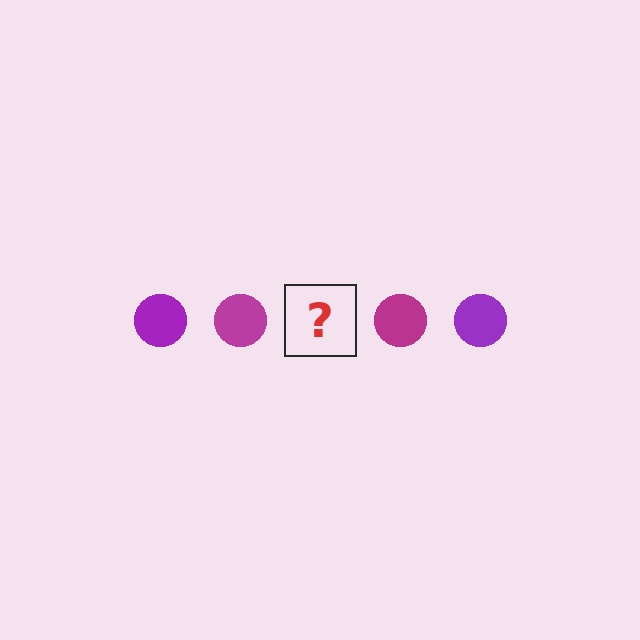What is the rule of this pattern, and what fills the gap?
The rule is that the pattern cycles through purple, magenta circles. The gap should be filled with a purple circle.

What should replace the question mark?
The question mark should be replaced with a purple circle.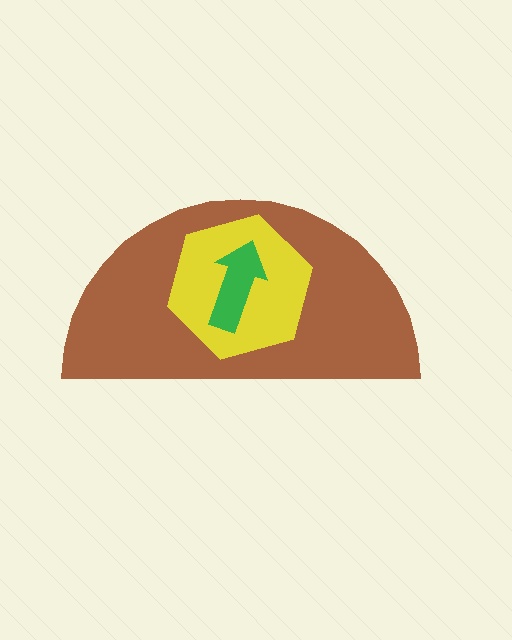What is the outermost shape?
The brown semicircle.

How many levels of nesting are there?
3.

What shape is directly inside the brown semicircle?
The yellow hexagon.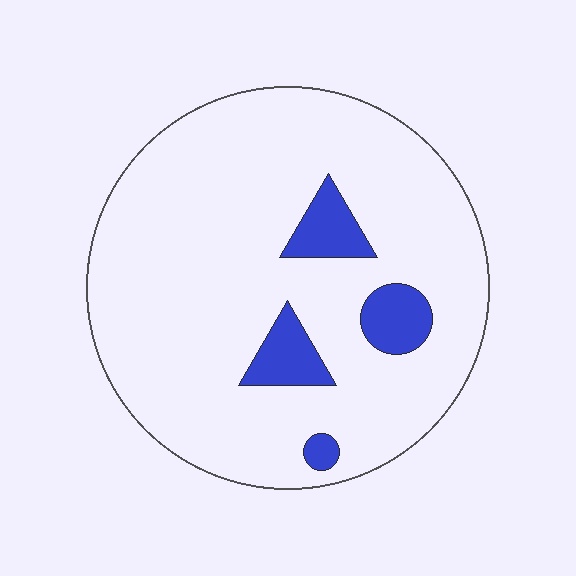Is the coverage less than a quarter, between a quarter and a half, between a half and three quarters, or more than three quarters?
Less than a quarter.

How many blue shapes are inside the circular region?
4.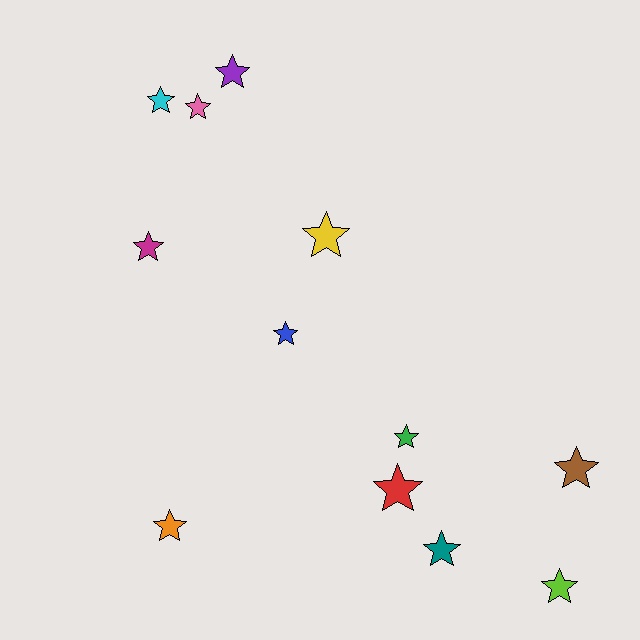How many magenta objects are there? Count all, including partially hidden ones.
There is 1 magenta object.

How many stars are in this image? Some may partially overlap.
There are 12 stars.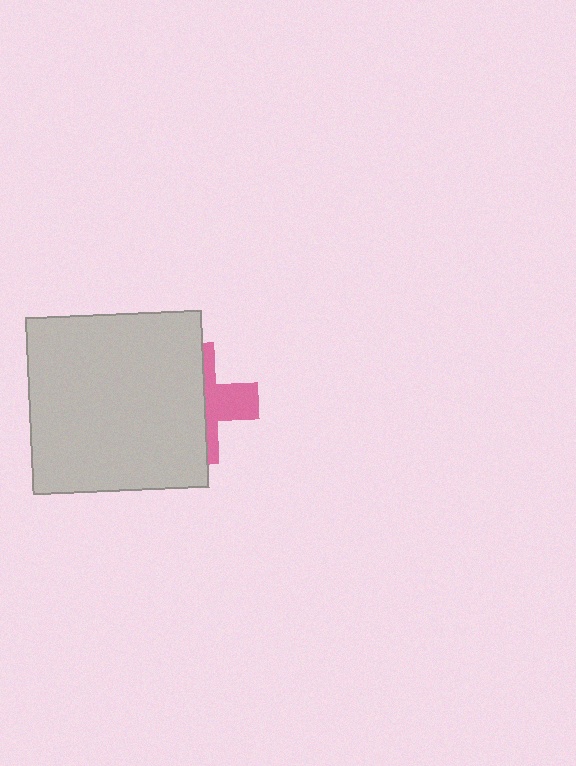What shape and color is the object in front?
The object in front is a light gray rectangle.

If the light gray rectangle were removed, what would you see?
You would see the complete pink cross.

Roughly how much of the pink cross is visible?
A small part of it is visible (roughly 37%).